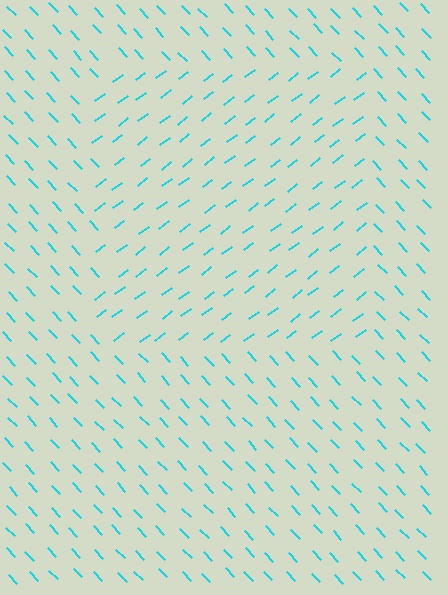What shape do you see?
I see a rectangle.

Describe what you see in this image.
The image is filled with small cyan line segments. A rectangle region in the image has lines oriented differently from the surrounding lines, creating a visible texture boundary.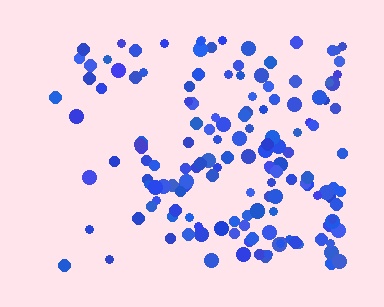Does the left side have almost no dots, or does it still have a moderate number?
Still a moderate number, just noticeably fewer than the right.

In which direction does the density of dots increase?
From left to right, with the right side densest.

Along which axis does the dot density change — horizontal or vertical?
Horizontal.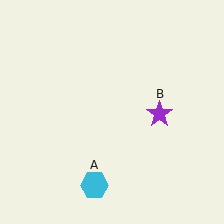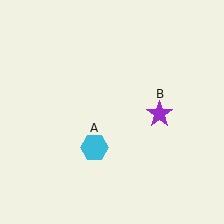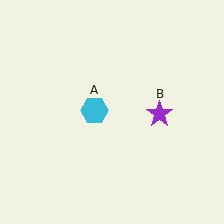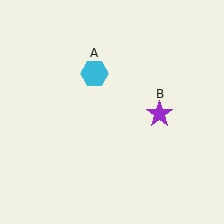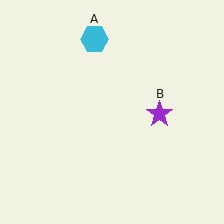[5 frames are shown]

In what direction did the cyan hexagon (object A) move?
The cyan hexagon (object A) moved up.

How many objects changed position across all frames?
1 object changed position: cyan hexagon (object A).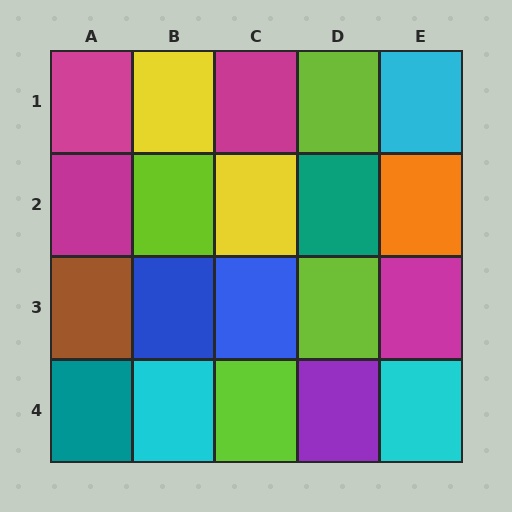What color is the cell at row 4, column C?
Lime.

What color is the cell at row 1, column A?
Magenta.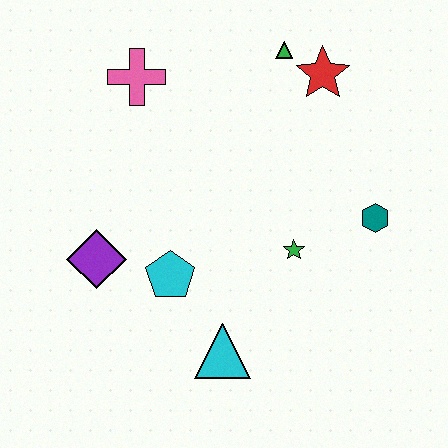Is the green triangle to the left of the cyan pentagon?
No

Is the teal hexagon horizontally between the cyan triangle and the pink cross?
No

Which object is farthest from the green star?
The pink cross is farthest from the green star.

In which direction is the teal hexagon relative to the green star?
The teal hexagon is to the right of the green star.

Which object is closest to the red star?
The green triangle is closest to the red star.